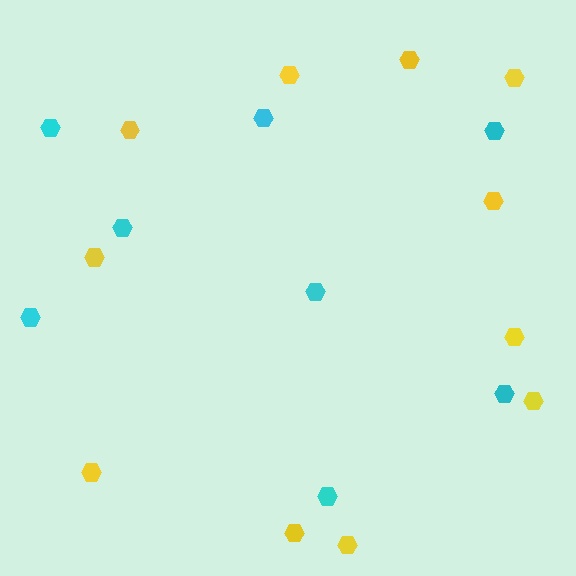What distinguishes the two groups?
There are 2 groups: one group of yellow hexagons (11) and one group of cyan hexagons (8).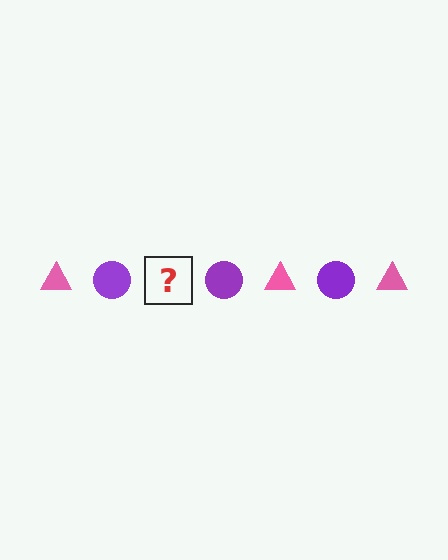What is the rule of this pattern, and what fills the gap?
The rule is that the pattern alternates between pink triangle and purple circle. The gap should be filled with a pink triangle.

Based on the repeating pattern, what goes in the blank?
The blank should be a pink triangle.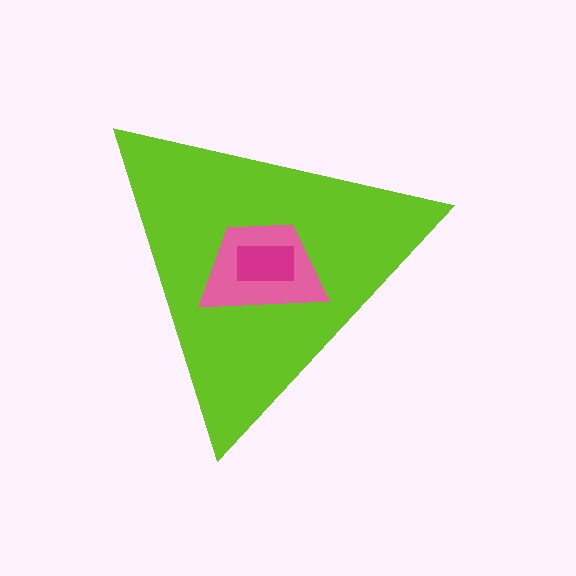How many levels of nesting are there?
3.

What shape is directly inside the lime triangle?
The pink trapezoid.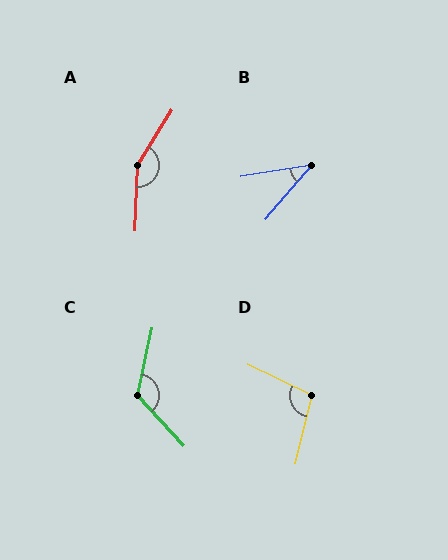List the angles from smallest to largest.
B (40°), D (102°), C (125°), A (150°).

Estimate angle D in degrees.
Approximately 102 degrees.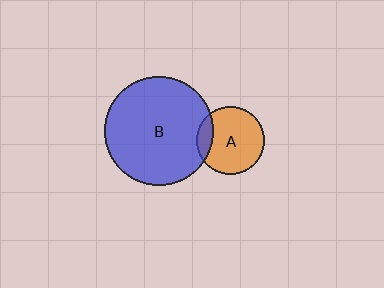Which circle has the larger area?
Circle B (blue).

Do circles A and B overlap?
Yes.